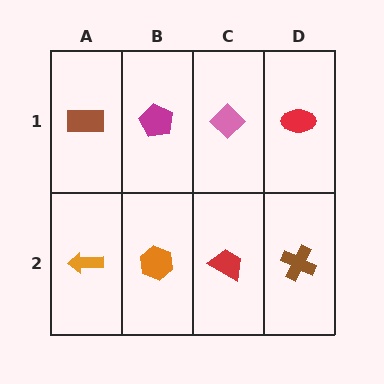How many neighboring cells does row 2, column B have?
3.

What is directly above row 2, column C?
A pink diamond.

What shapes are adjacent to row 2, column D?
A red ellipse (row 1, column D), a red trapezoid (row 2, column C).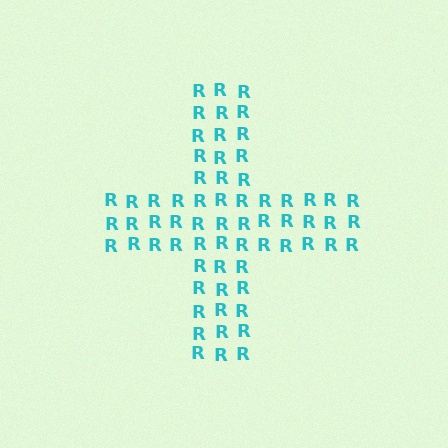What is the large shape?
The large shape is a cross.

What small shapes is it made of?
It is made of small letter R's.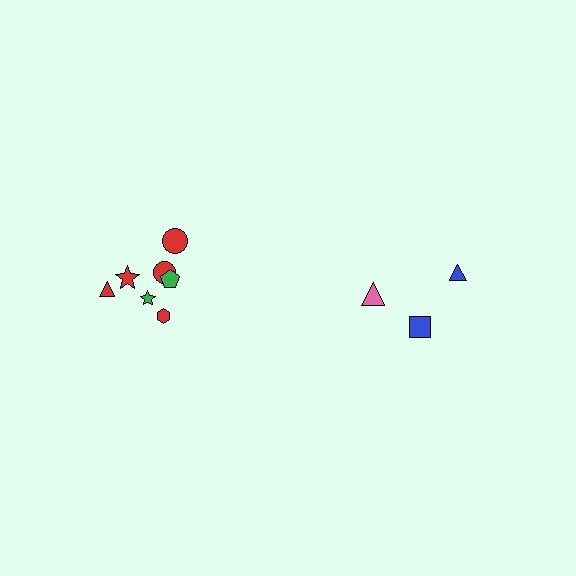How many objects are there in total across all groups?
There are 10 objects.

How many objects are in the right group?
There are 3 objects.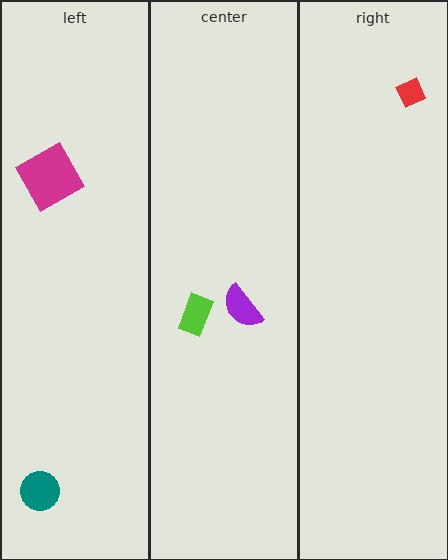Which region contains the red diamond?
The right region.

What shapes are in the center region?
The purple semicircle, the lime rectangle.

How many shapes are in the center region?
2.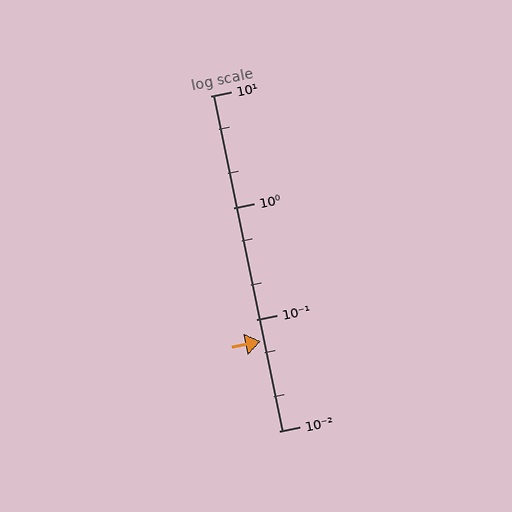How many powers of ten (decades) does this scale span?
The scale spans 3 decades, from 0.01 to 10.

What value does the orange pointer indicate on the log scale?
The pointer indicates approximately 0.064.